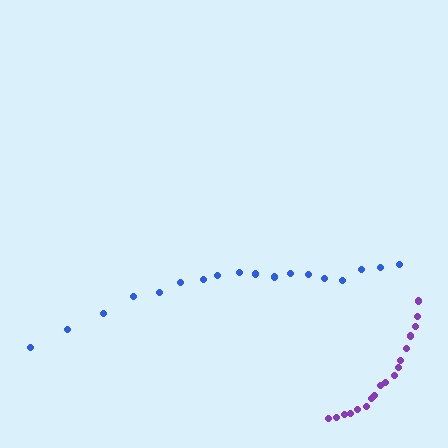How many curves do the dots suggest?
There are 2 distinct paths.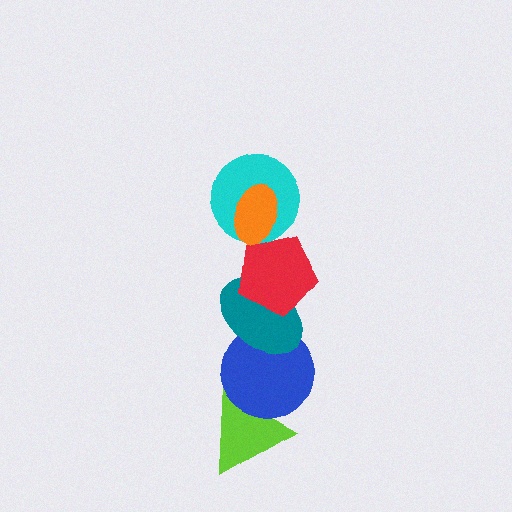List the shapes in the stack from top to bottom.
From top to bottom: the orange ellipse, the cyan circle, the red pentagon, the teal ellipse, the blue circle, the lime triangle.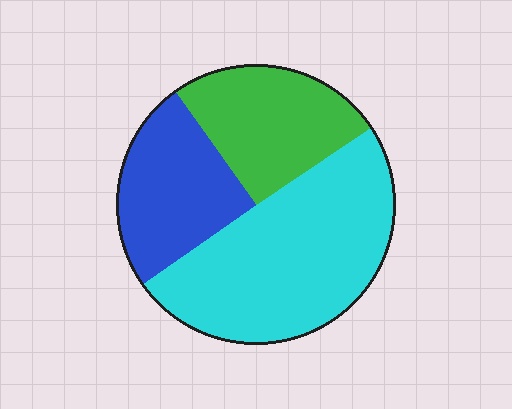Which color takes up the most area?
Cyan, at roughly 50%.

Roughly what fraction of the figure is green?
Green covers about 25% of the figure.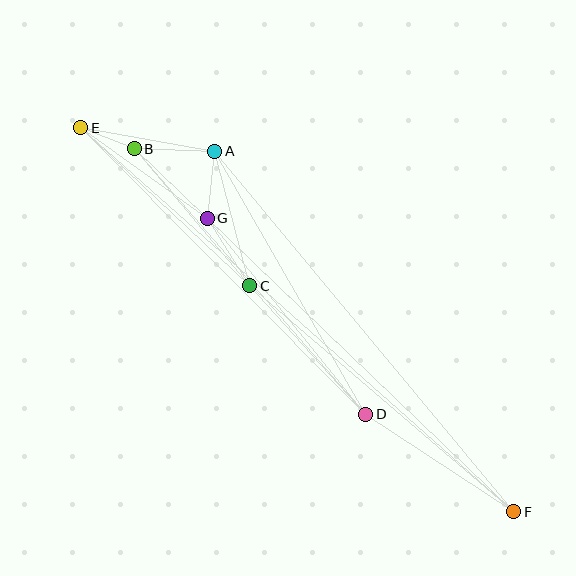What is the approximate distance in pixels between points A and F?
The distance between A and F is approximately 468 pixels.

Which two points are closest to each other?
Points B and E are closest to each other.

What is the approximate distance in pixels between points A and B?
The distance between A and B is approximately 81 pixels.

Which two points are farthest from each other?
Points E and F are farthest from each other.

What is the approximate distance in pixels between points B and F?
The distance between B and F is approximately 525 pixels.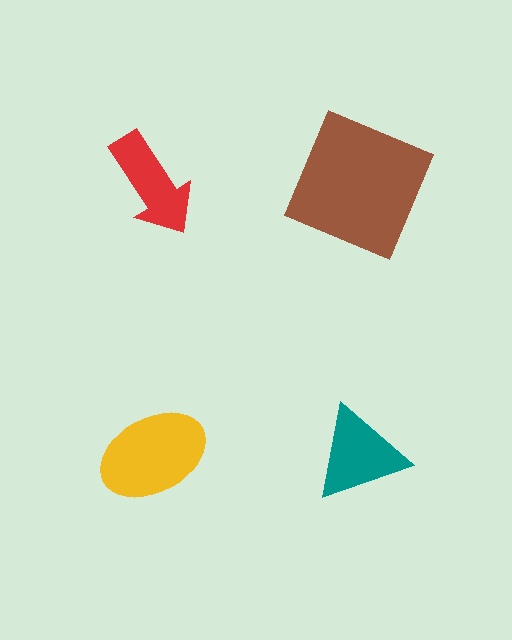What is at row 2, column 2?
A teal triangle.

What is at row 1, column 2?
A brown square.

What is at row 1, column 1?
A red arrow.